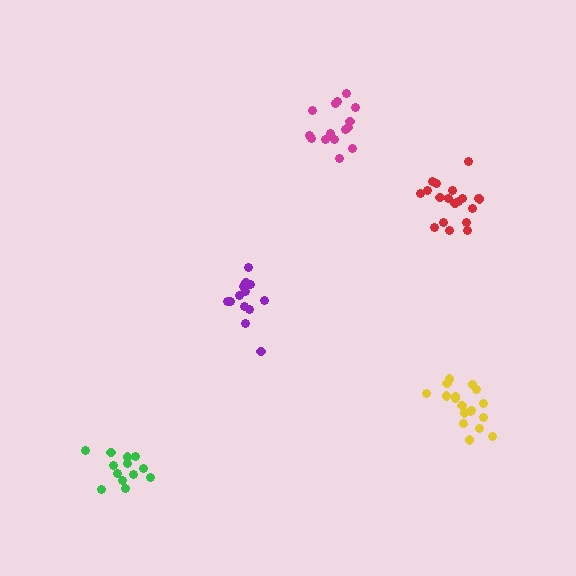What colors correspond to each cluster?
The clusters are colored: yellow, red, magenta, purple, green.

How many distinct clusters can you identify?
There are 5 distinct clusters.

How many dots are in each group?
Group 1: 18 dots, Group 2: 19 dots, Group 3: 15 dots, Group 4: 14 dots, Group 5: 13 dots (79 total).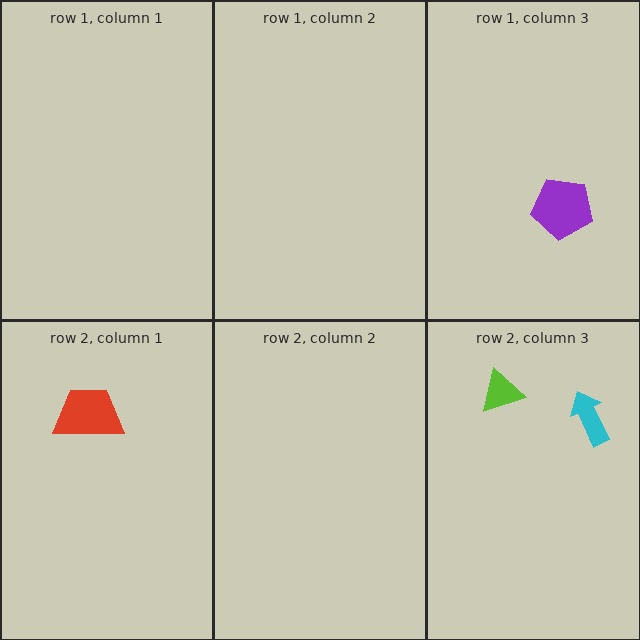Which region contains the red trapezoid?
The row 2, column 1 region.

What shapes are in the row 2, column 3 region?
The lime triangle, the cyan arrow.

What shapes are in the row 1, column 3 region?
The purple pentagon.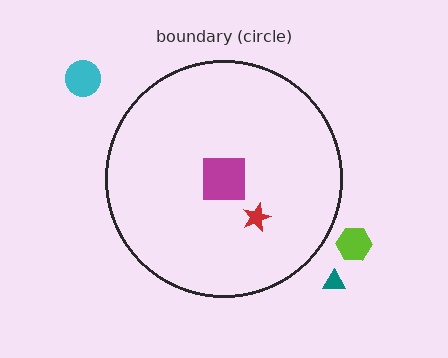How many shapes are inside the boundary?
3 inside, 3 outside.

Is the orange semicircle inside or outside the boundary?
Inside.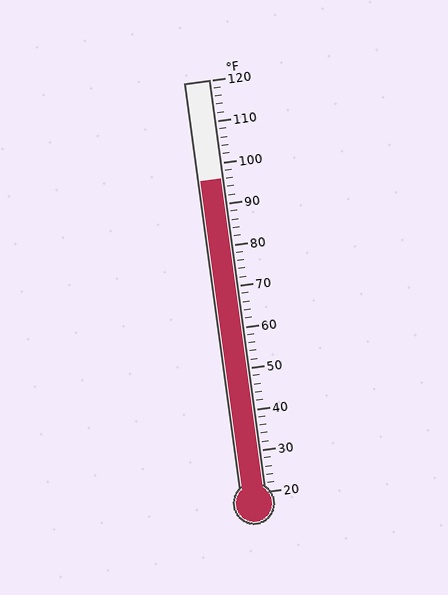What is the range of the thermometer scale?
The thermometer scale ranges from 20°F to 120°F.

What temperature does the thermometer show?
The thermometer shows approximately 96°F.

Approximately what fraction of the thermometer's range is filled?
The thermometer is filled to approximately 75% of its range.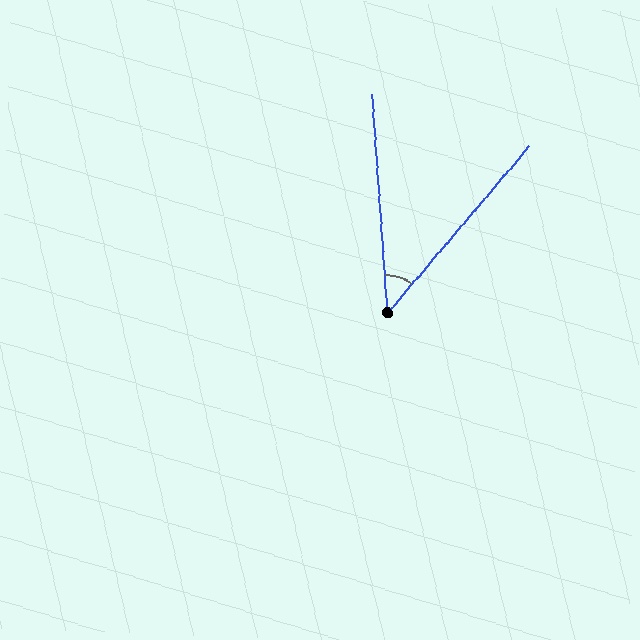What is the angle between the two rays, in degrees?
Approximately 44 degrees.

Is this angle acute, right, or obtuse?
It is acute.